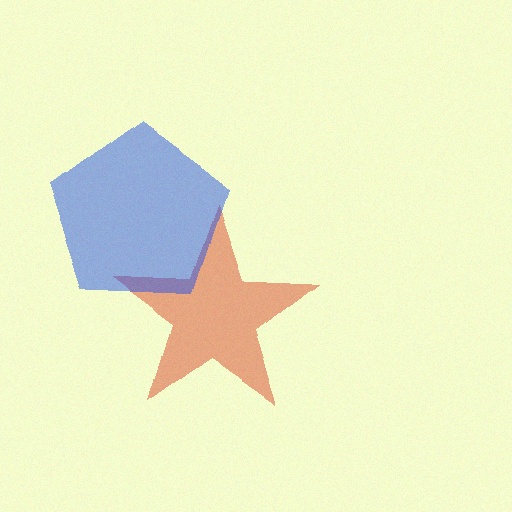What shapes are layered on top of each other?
The layered shapes are: a red star, a blue pentagon.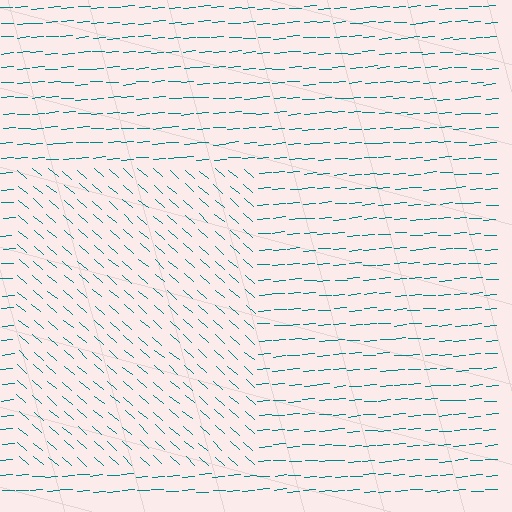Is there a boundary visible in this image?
Yes, there is a texture boundary formed by a change in line orientation.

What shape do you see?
I see a rectangle.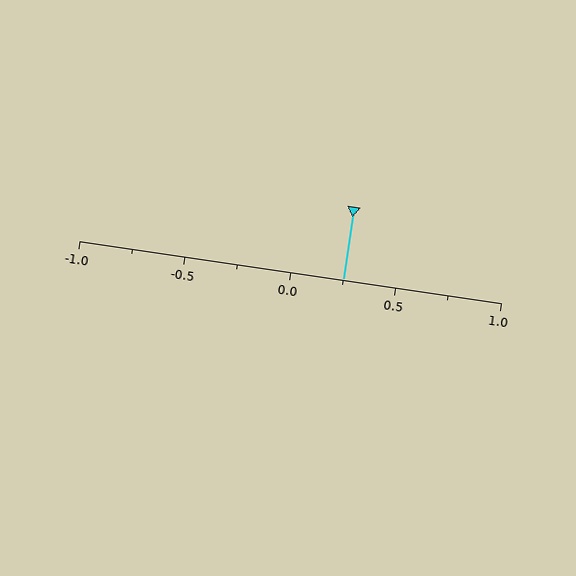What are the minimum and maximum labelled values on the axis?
The axis runs from -1.0 to 1.0.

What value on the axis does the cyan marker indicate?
The marker indicates approximately 0.25.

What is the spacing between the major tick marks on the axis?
The major ticks are spaced 0.5 apart.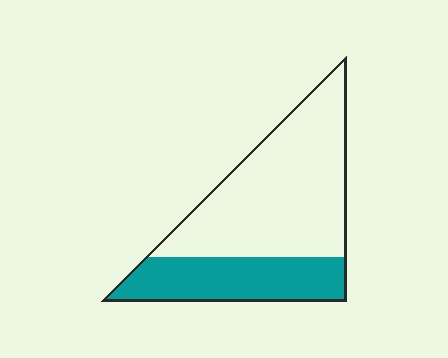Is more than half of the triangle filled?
No.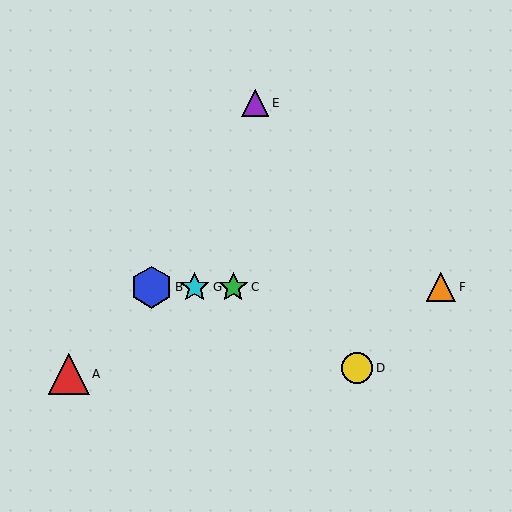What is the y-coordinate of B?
Object B is at y≈287.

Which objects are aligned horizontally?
Objects B, C, F, G are aligned horizontally.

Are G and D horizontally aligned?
No, G is at y≈287 and D is at y≈368.